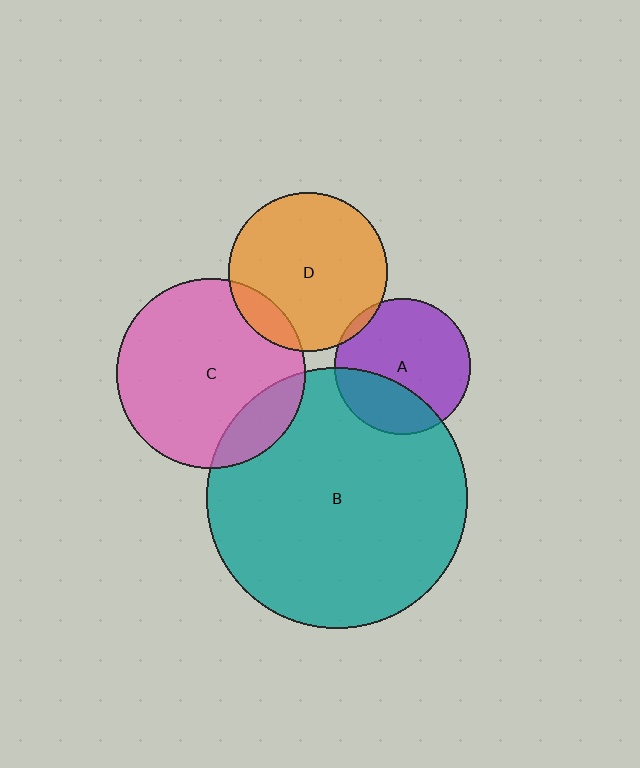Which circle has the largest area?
Circle B (teal).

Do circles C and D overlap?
Yes.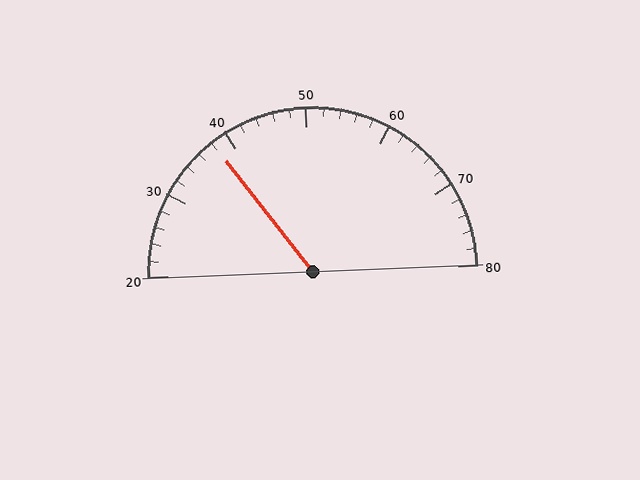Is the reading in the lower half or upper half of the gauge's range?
The reading is in the lower half of the range (20 to 80).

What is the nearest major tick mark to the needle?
The nearest major tick mark is 40.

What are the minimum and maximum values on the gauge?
The gauge ranges from 20 to 80.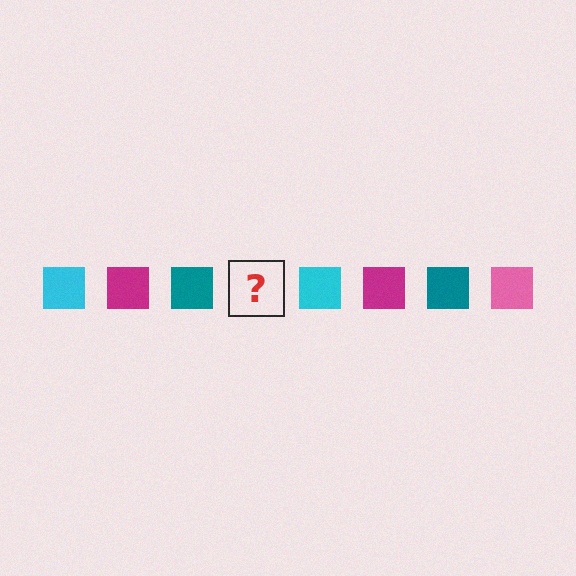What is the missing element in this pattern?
The missing element is a pink square.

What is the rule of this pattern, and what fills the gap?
The rule is that the pattern cycles through cyan, magenta, teal, pink squares. The gap should be filled with a pink square.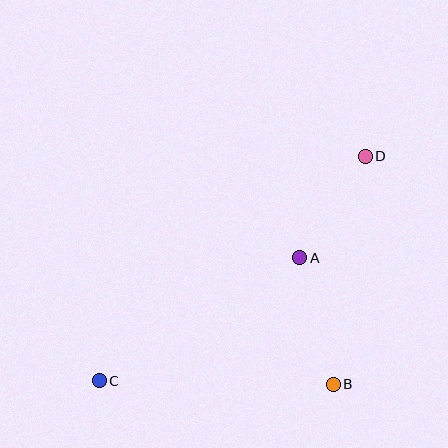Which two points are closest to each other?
Points A and D are closest to each other.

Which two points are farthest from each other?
Points C and D are farthest from each other.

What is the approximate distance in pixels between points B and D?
The distance between B and D is approximately 231 pixels.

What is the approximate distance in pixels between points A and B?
The distance between A and B is approximately 131 pixels.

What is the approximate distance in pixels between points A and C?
The distance between A and C is approximately 236 pixels.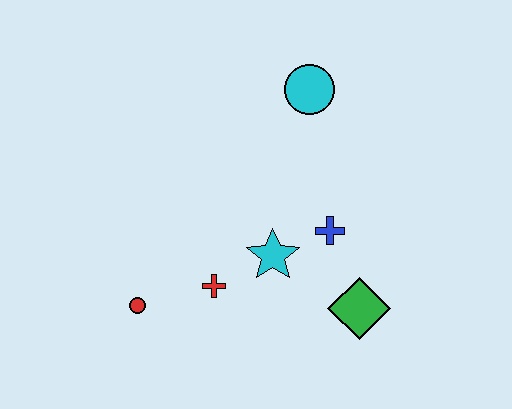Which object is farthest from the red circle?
The cyan circle is farthest from the red circle.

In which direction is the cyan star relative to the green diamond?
The cyan star is to the left of the green diamond.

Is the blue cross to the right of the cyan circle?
Yes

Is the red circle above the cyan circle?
No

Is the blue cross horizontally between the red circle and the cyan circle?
No